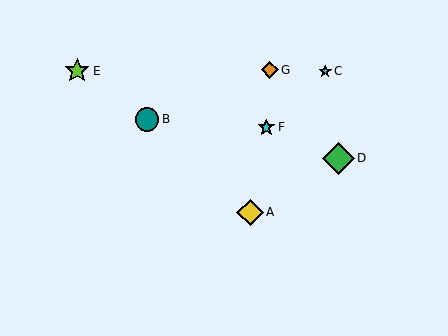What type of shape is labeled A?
Shape A is a yellow diamond.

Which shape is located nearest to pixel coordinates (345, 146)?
The green diamond (labeled D) at (339, 158) is nearest to that location.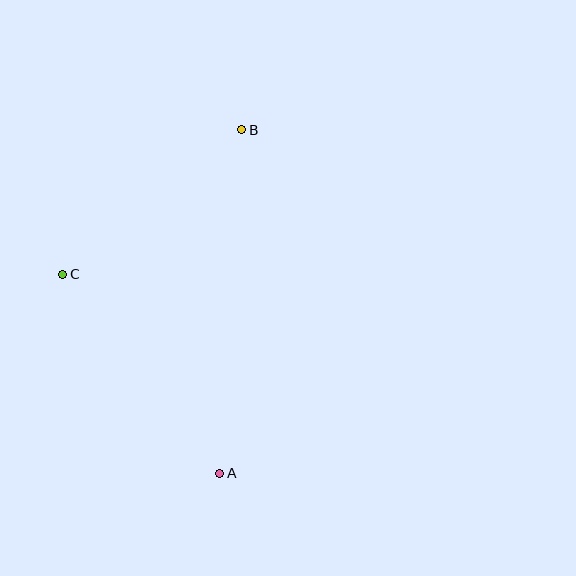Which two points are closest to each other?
Points B and C are closest to each other.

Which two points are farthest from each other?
Points A and B are farthest from each other.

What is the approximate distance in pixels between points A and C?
The distance between A and C is approximately 254 pixels.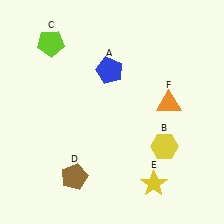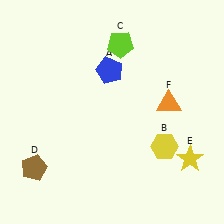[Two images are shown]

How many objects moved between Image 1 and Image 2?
3 objects moved between the two images.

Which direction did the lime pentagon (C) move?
The lime pentagon (C) moved right.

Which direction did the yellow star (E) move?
The yellow star (E) moved right.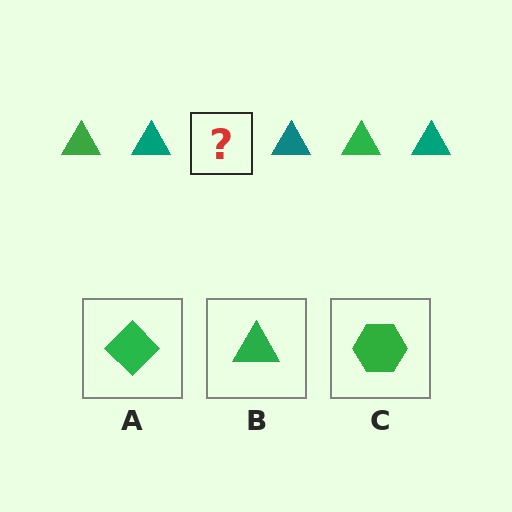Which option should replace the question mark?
Option B.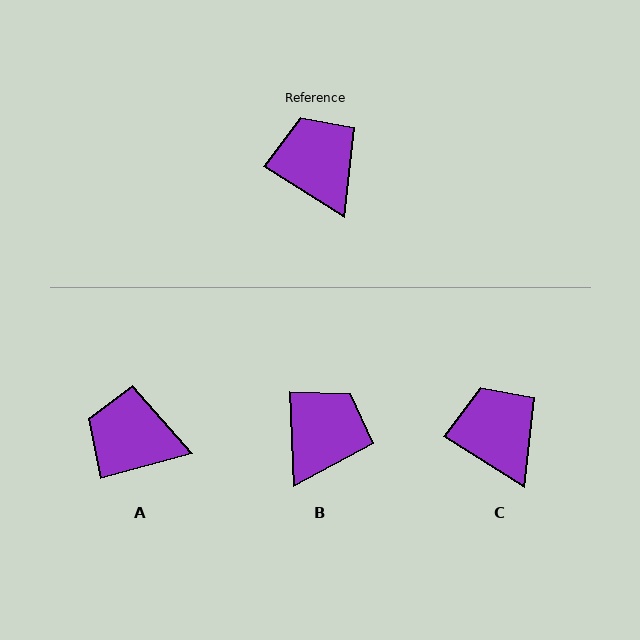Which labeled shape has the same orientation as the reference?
C.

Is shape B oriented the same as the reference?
No, it is off by about 55 degrees.